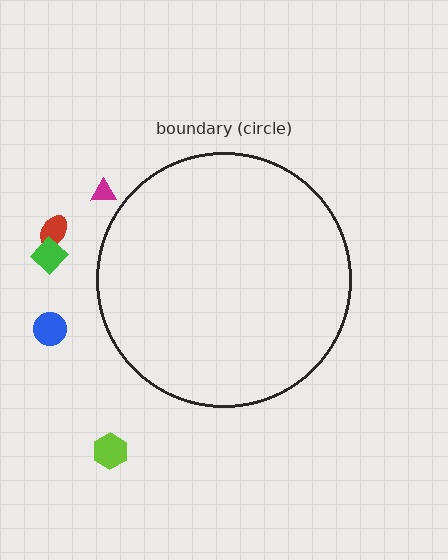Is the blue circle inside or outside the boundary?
Outside.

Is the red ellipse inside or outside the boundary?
Outside.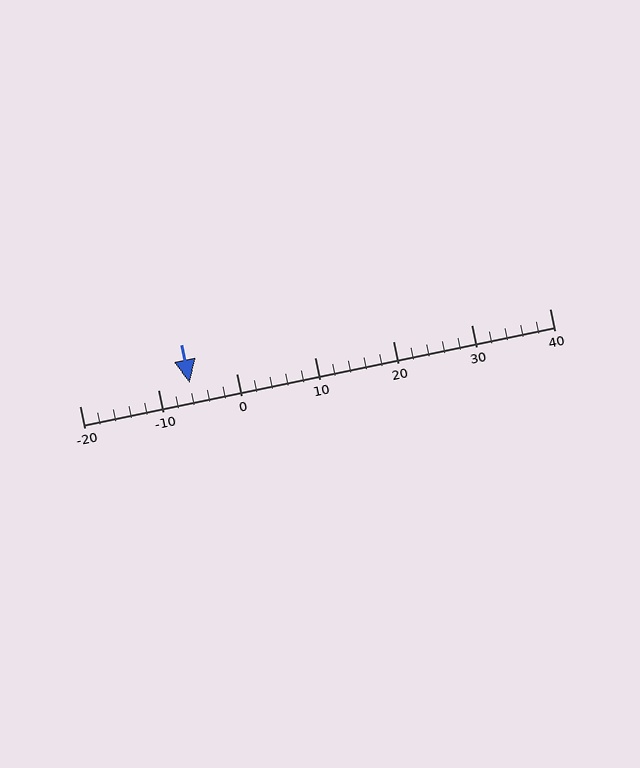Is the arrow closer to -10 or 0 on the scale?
The arrow is closer to -10.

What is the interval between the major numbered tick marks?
The major tick marks are spaced 10 units apart.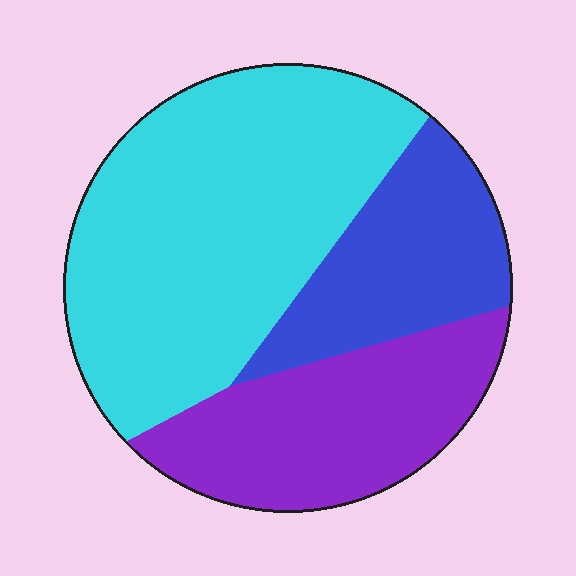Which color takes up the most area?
Cyan, at roughly 50%.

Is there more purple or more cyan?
Cyan.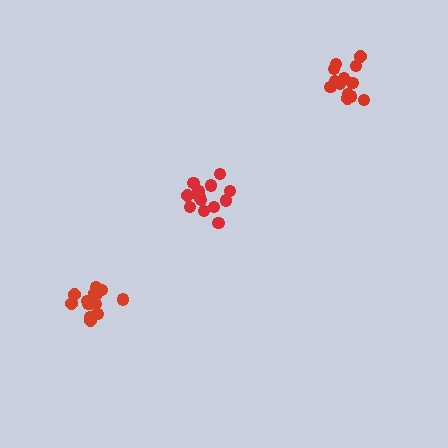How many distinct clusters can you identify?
There are 3 distinct clusters.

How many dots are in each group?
Group 1: 14 dots, Group 2: 14 dots, Group 3: 13 dots (41 total).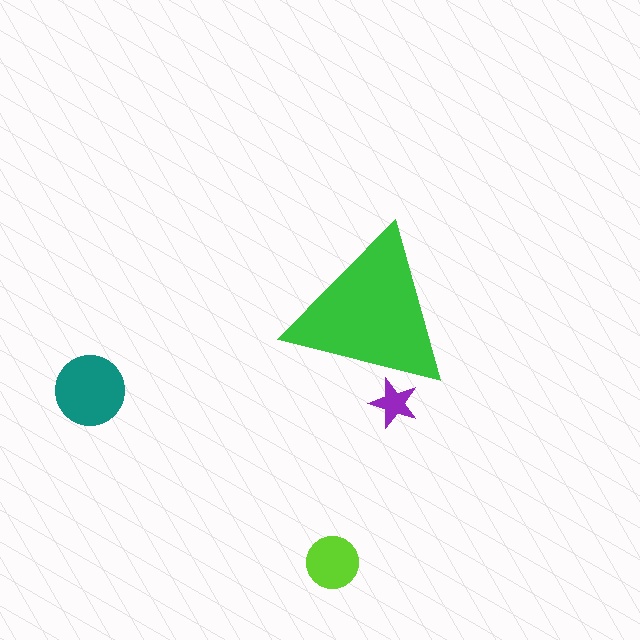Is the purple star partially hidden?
Yes, the purple star is partially hidden behind the green triangle.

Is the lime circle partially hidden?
No, the lime circle is fully visible.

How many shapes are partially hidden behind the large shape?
1 shape is partially hidden.